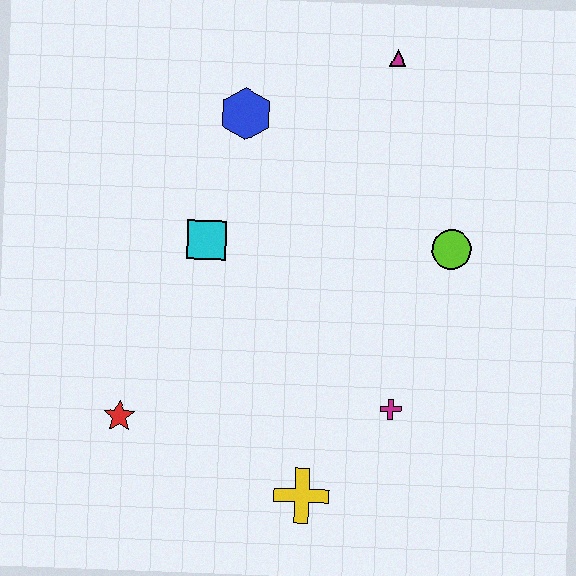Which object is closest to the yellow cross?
The magenta cross is closest to the yellow cross.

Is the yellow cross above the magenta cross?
No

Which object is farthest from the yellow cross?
The magenta triangle is farthest from the yellow cross.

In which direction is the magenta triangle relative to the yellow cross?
The magenta triangle is above the yellow cross.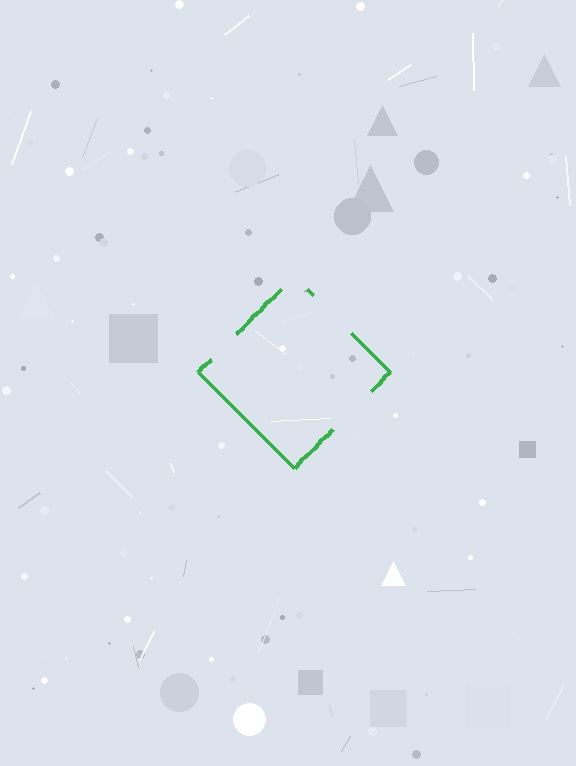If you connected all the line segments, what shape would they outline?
They would outline a diamond.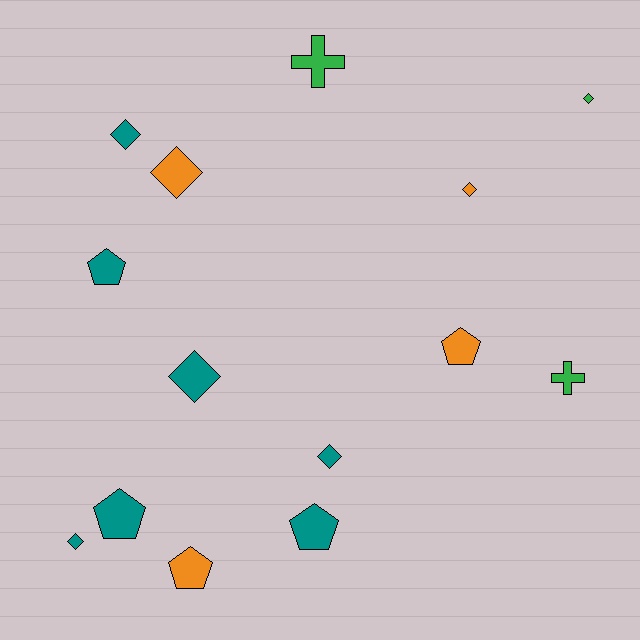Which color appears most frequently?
Teal, with 7 objects.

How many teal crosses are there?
There are no teal crosses.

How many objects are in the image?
There are 14 objects.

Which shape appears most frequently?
Diamond, with 7 objects.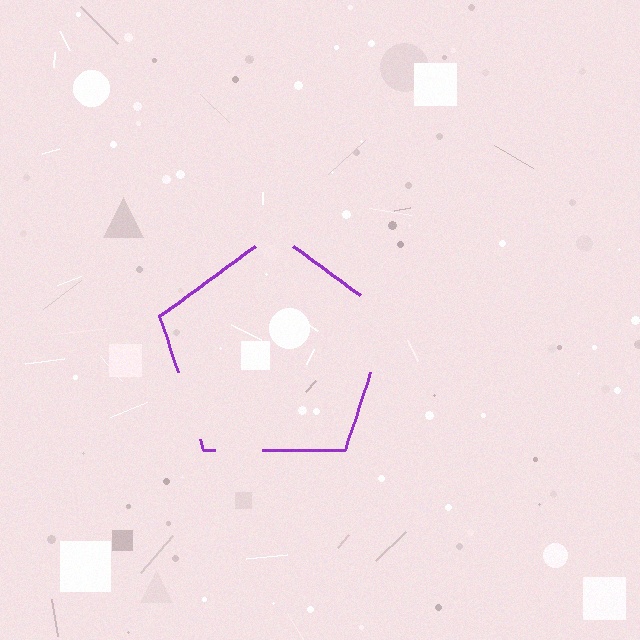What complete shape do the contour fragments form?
The contour fragments form a pentagon.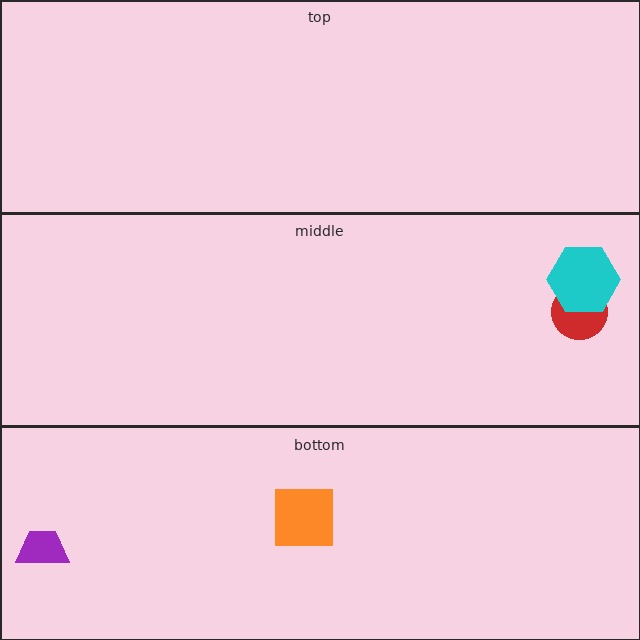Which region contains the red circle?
The middle region.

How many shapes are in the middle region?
2.